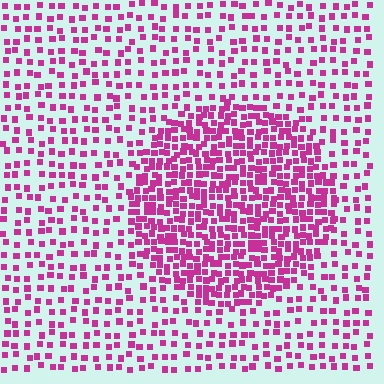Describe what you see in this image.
The image contains small magenta elements arranged at two different densities. A circle-shaped region is visible where the elements are more densely packed than the surrounding area.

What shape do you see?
I see a circle.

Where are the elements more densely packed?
The elements are more densely packed inside the circle boundary.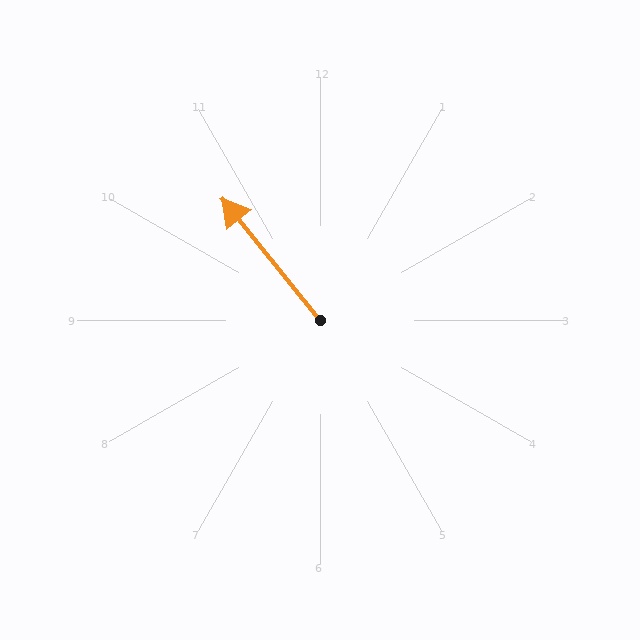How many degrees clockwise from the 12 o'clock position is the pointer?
Approximately 321 degrees.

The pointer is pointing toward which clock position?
Roughly 11 o'clock.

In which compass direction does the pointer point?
Northwest.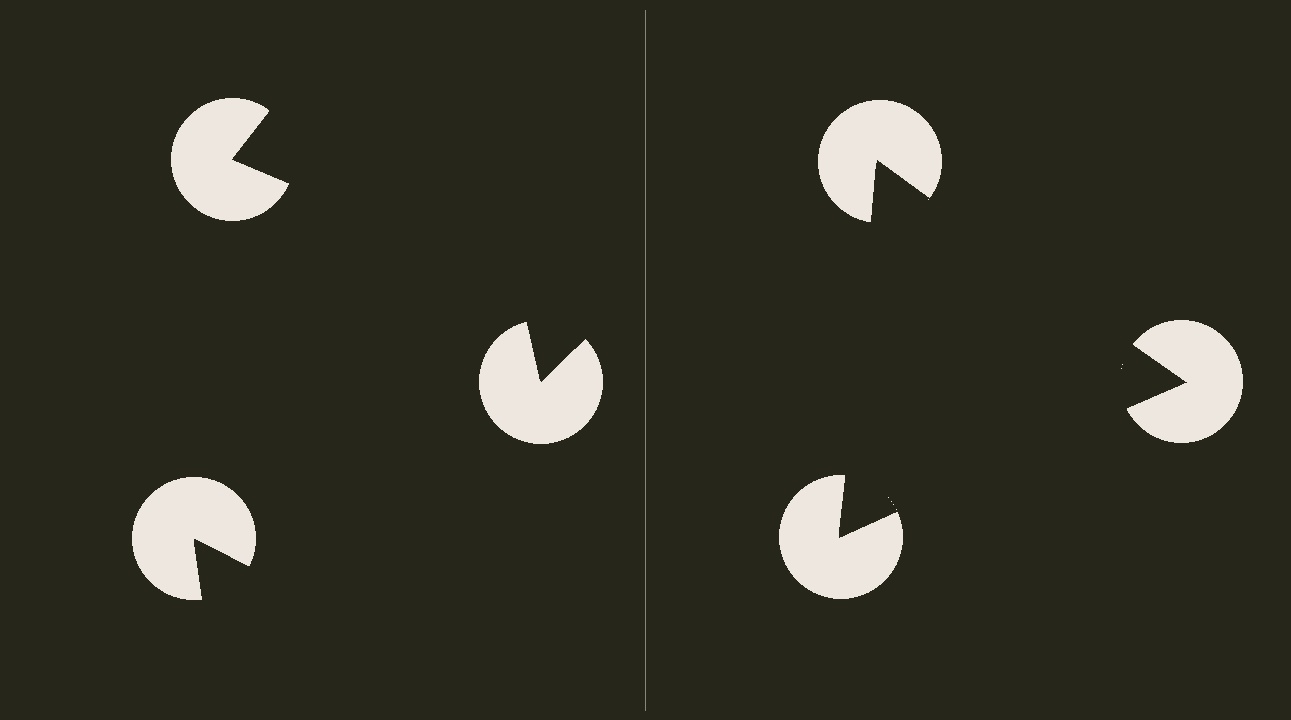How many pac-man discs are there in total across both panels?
6 — 3 on each side.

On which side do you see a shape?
An illusory triangle appears on the right side. On the left side the wedge cuts are rotated, so no coherent shape forms.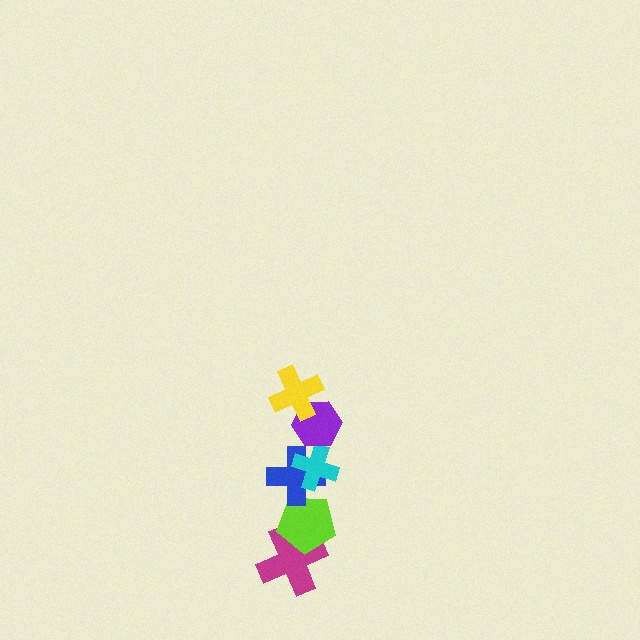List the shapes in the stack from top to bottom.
From top to bottom: the yellow cross, the purple hexagon, the cyan cross, the blue cross, the lime pentagon, the magenta cross.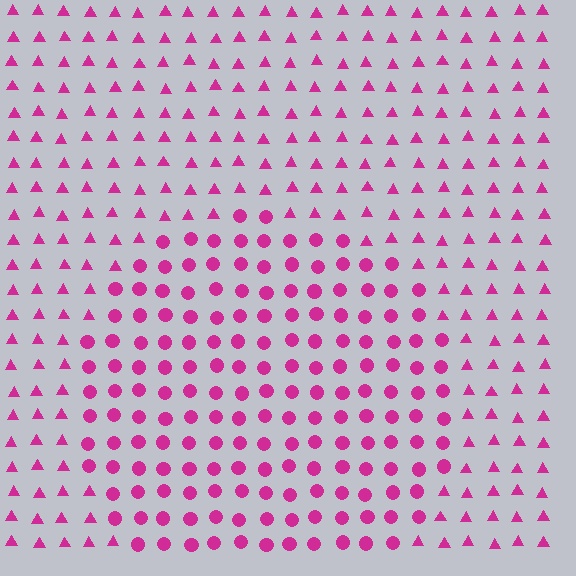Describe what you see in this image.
The image is filled with small magenta elements arranged in a uniform grid. A circle-shaped region contains circles, while the surrounding area contains triangles. The boundary is defined purely by the change in element shape.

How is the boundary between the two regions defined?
The boundary is defined by a change in element shape: circles inside vs. triangles outside. All elements share the same color and spacing.